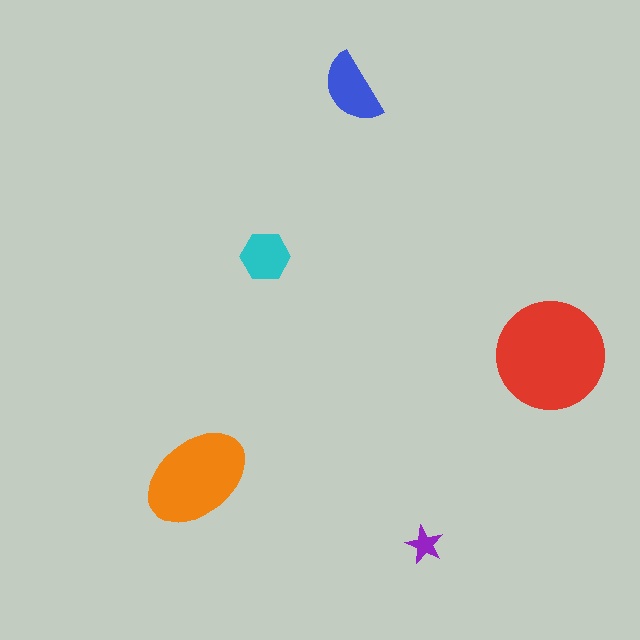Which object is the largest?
The red circle.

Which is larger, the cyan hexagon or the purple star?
The cyan hexagon.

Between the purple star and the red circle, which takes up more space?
The red circle.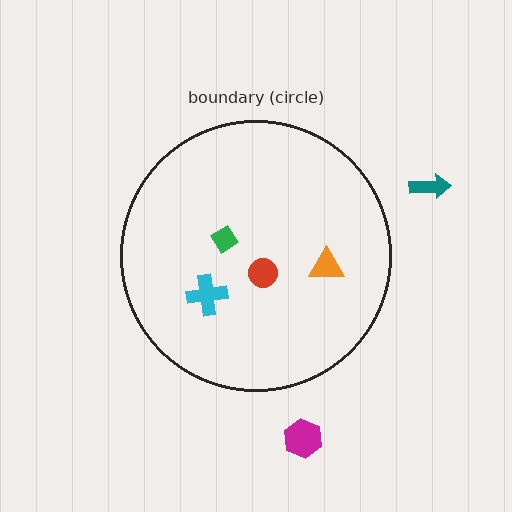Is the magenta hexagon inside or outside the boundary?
Outside.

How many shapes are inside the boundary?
4 inside, 2 outside.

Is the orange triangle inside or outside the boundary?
Inside.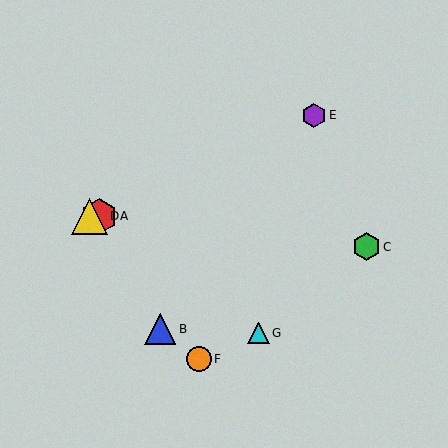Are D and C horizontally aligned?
No, D is at y≈216 and C is at y≈247.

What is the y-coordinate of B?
Object B is at y≈329.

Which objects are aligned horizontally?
Objects A, D are aligned horizontally.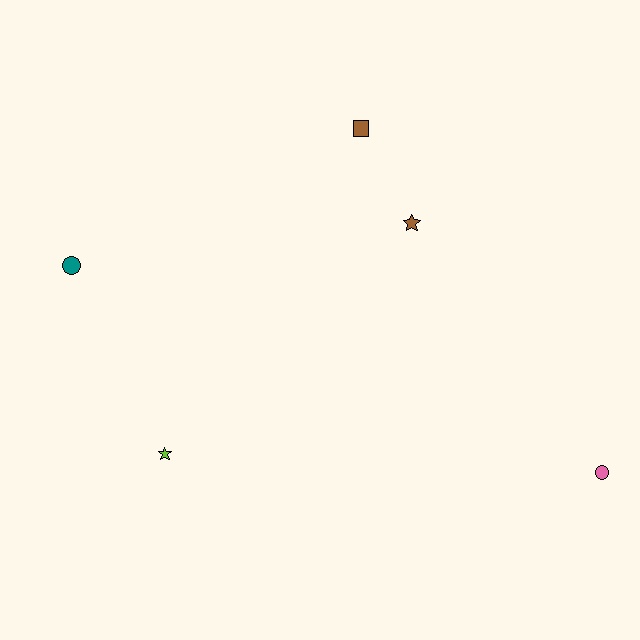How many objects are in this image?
There are 5 objects.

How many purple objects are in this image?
There are no purple objects.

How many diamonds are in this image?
There are no diamonds.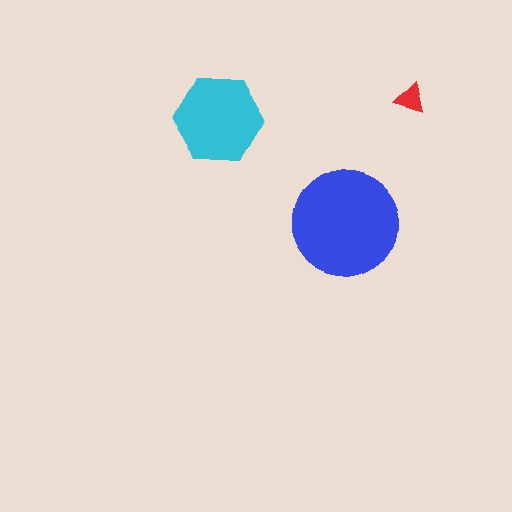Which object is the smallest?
The red triangle.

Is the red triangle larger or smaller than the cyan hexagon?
Smaller.